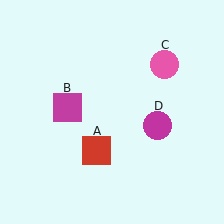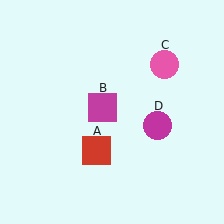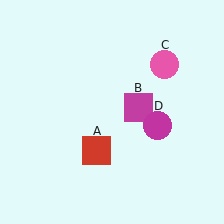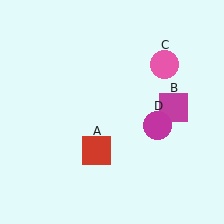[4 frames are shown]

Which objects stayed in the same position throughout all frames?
Red square (object A) and pink circle (object C) and magenta circle (object D) remained stationary.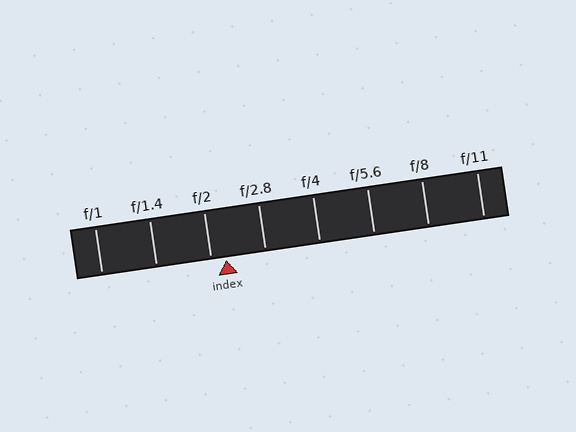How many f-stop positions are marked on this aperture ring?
There are 8 f-stop positions marked.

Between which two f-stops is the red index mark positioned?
The index mark is between f/2 and f/2.8.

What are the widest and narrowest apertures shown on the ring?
The widest aperture shown is f/1 and the narrowest is f/11.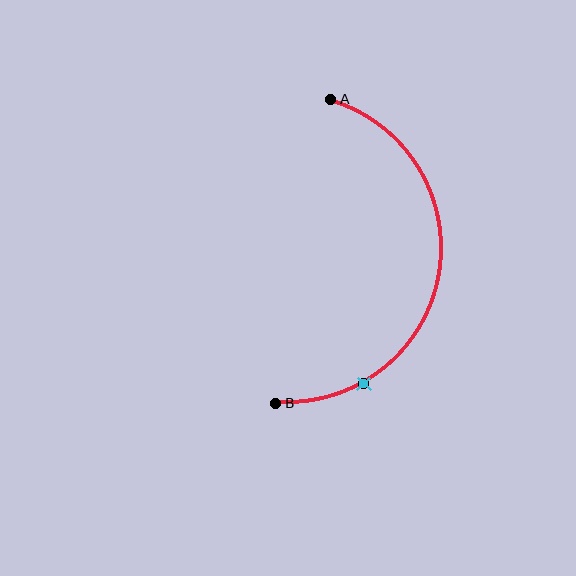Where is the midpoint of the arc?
The arc midpoint is the point on the curve farthest from the straight line joining A and B. It sits to the right of that line.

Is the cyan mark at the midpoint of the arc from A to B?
No. The cyan mark lies on the arc but is closer to endpoint B. The arc midpoint would be at the point on the curve equidistant along the arc from both A and B.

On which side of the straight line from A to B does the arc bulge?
The arc bulges to the right of the straight line connecting A and B.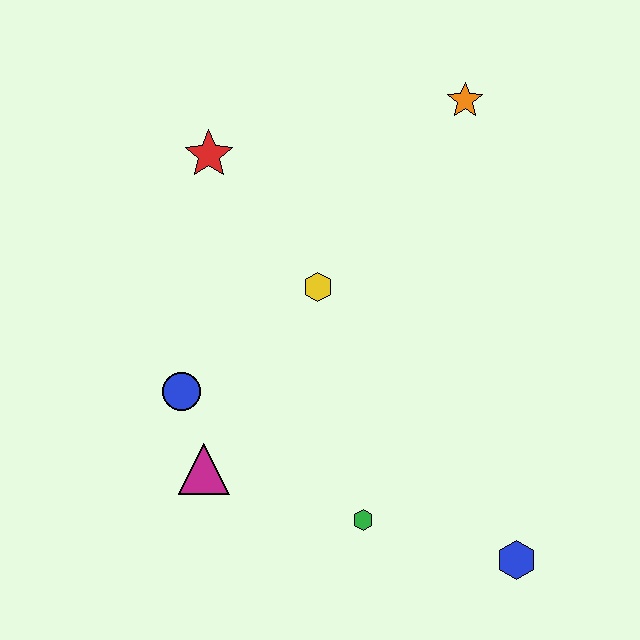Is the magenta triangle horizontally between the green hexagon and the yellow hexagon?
No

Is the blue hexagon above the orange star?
No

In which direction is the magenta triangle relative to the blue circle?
The magenta triangle is below the blue circle.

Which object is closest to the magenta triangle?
The blue circle is closest to the magenta triangle.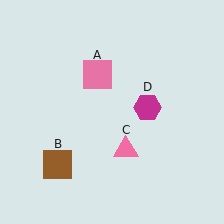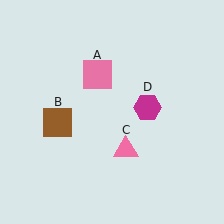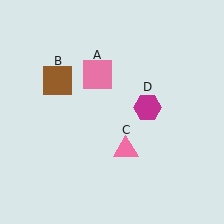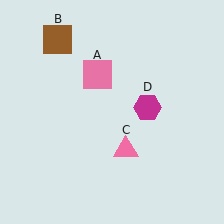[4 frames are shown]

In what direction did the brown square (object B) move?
The brown square (object B) moved up.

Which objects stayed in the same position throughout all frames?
Pink square (object A) and pink triangle (object C) and magenta hexagon (object D) remained stationary.